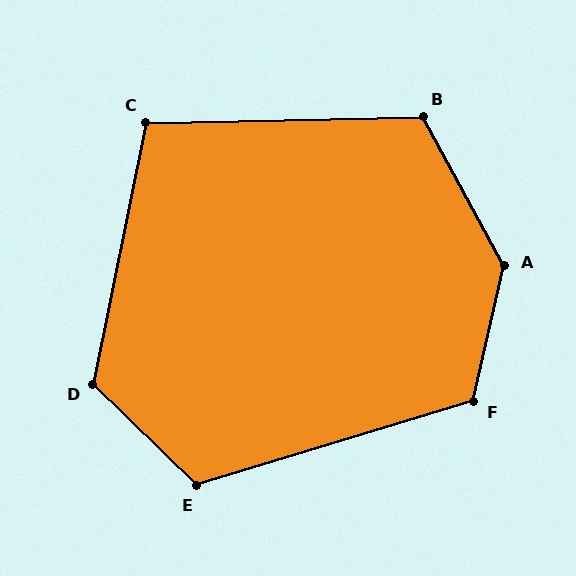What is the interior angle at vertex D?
Approximately 123 degrees (obtuse).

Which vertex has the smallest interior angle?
C, at approximately 103 degrees.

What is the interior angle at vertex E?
Approximately 119 degrees (obtuse).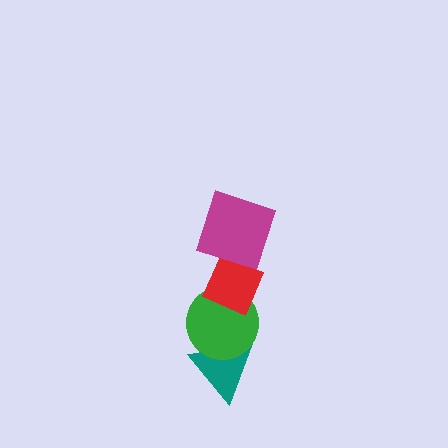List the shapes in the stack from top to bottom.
From top to bottom: the magenta square, the red diamond, the green circle, the teal triangle.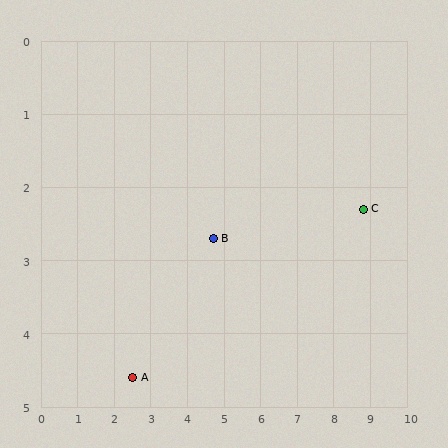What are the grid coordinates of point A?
Point A is at approximately (2.5, 4.6).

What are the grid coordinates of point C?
Point C is at approximately (8.8, 2.3).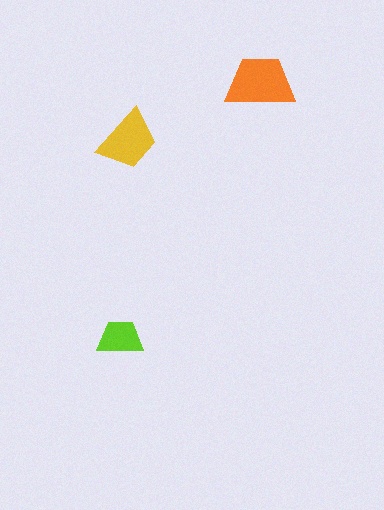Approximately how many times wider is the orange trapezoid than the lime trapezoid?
About 1.5 times wider.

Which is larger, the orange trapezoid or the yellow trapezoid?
The orange one.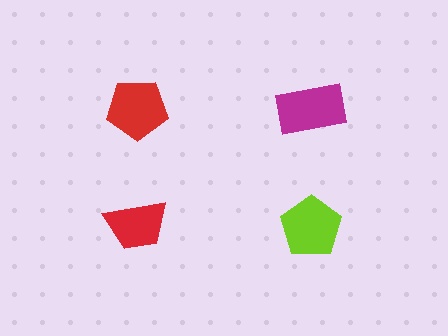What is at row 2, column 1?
A red trapezoid.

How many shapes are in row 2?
2 shapes.